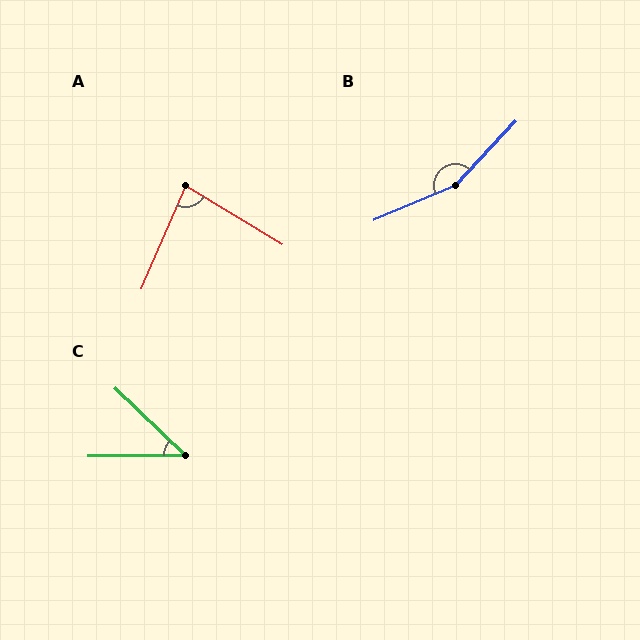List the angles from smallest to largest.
C (44°), A (82°), B (156°).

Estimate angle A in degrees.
Approximately 82 degrees.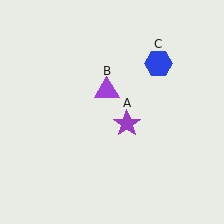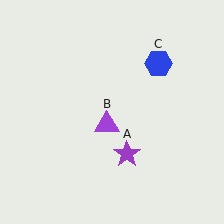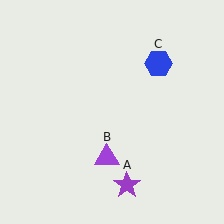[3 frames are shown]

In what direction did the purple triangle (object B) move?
The purple triangle (object B) moved down.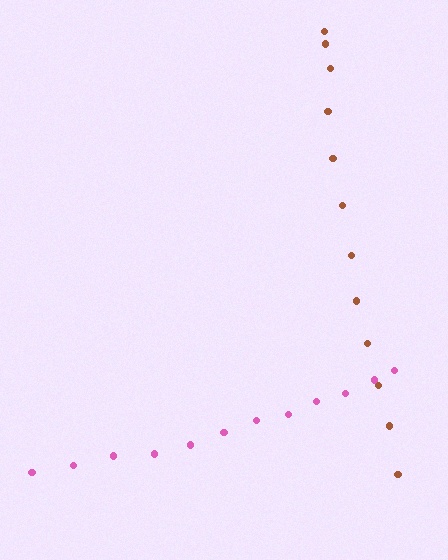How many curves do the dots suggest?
There are 2 distinct paths.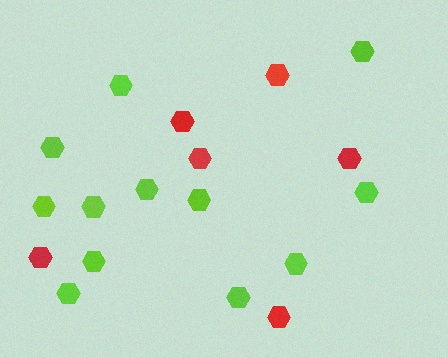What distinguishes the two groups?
There are 2 groups: one group of lime hexagons (12) and one group of red hexagons (6).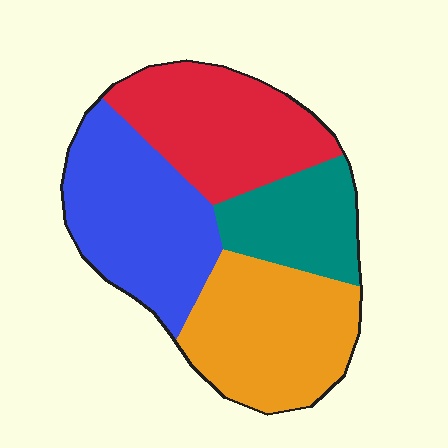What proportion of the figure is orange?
Orange takes up between a quarter and a half of the figure.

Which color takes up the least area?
Teal, at roughly 15%.